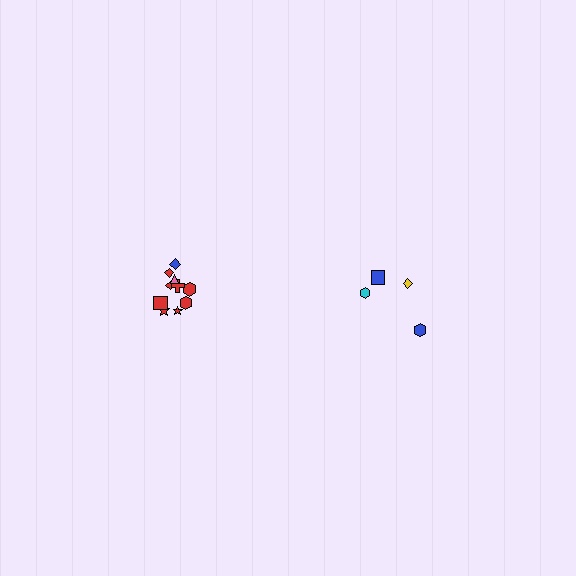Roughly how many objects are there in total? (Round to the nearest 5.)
Roughly 15 objects in total.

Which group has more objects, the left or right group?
The left group.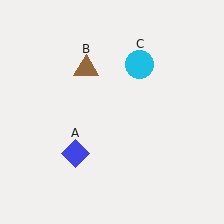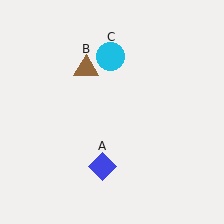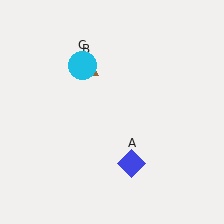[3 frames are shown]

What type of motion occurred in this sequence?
The blue diamond (object A), cyan circle (object C) rotated counterclockwise around the center of the scene.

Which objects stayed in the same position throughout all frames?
Brown triangle (object B) remained stationary.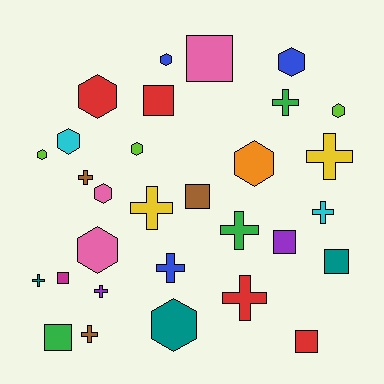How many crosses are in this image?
There are 11 crosses.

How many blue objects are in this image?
There are 3 blue objects.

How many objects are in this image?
There are 30 objects.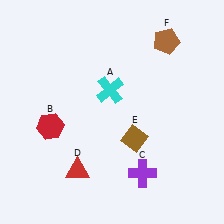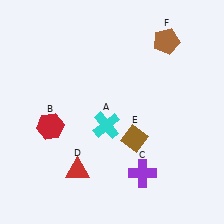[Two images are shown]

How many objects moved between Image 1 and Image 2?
1 object moved between the two images.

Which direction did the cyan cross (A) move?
The cyan cross (A) moved down.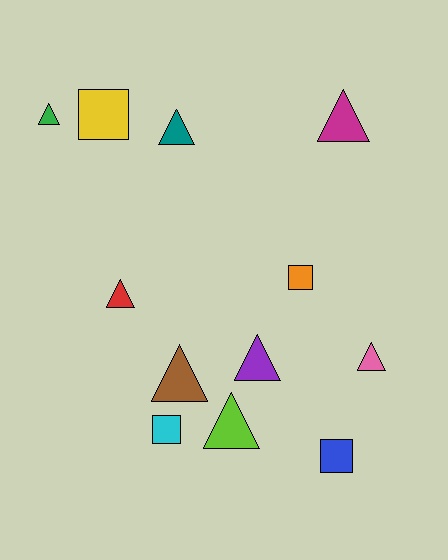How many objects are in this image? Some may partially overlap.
There are 12 objects.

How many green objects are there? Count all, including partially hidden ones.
There is 1 green object.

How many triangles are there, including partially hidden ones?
There are 8 triangles.